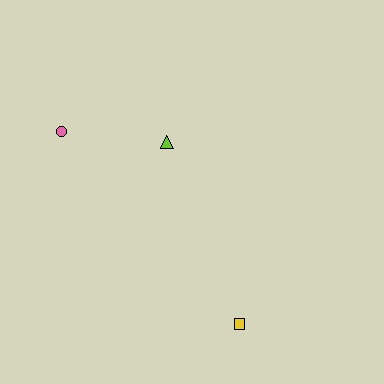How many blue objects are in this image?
There are no blue objects.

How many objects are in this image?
There are 3 objects.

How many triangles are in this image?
There is 1 triangle.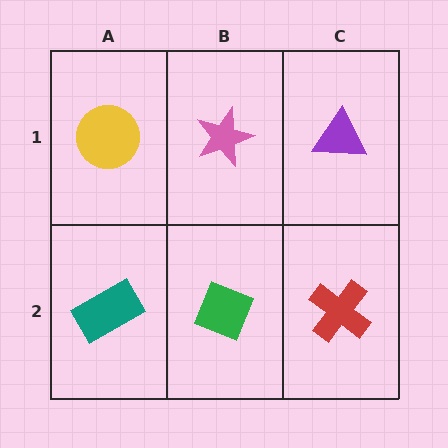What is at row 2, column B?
A green diamond.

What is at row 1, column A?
A yellow circle.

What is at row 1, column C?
A purple triangle.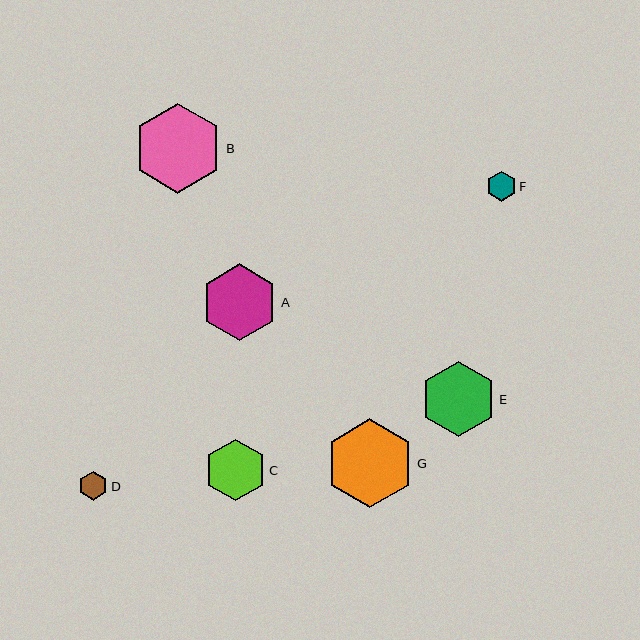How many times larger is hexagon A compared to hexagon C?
Hexagon A is approximately 1.3 times the size of hexagon C.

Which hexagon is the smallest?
Hexagon D is the smallest with a size of approximately 28 pixels.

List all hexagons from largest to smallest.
From largest to smallest: B, G, A, E, C, F, D.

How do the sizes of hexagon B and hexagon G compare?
Hexagon B and hexagon G are approximately the same size.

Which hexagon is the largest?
Hexagon B is the largest with a size of approximately 90 pixels.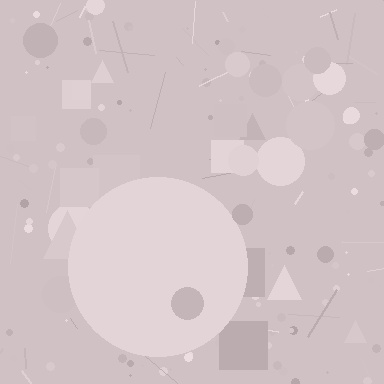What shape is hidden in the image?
A circle is hidden in the image.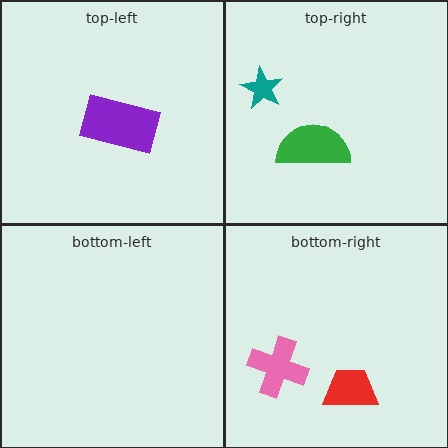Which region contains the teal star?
The top-right region.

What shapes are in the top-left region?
The purple rectangle.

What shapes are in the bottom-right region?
The pink cross, the red trapezoid.